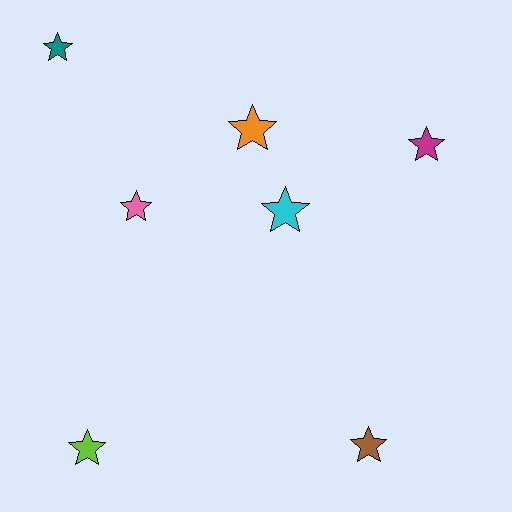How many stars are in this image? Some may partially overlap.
There are 7 stars.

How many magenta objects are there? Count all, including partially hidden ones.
There is 1 magenta object.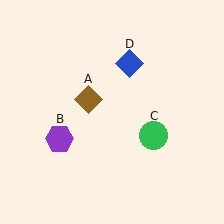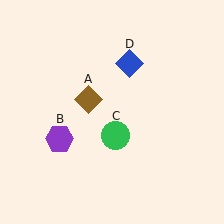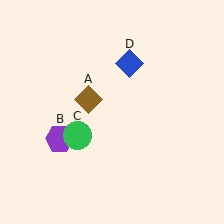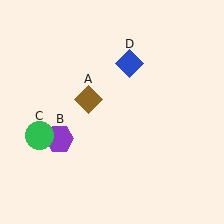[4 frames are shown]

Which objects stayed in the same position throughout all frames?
Brown diamond (object A) and purple hexagon (object B) and blue diamond (object D) remained stationary.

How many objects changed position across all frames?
1 object changed position: green circle (object C).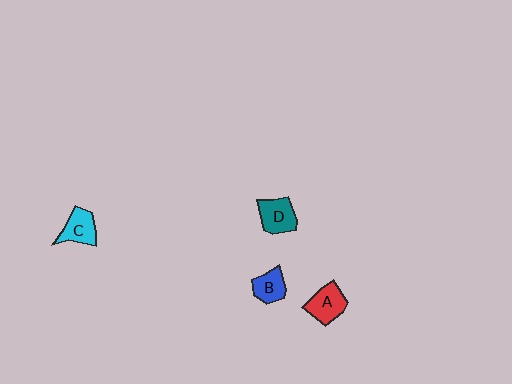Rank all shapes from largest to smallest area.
From largest to smallest: A (red), D (teal), C (cyan), B (blue).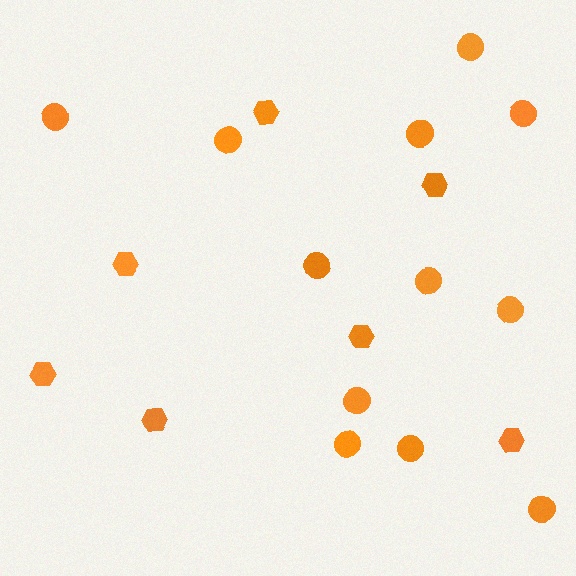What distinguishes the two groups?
There are 2 groups: one group of circles (12) and one group of hexagons (7).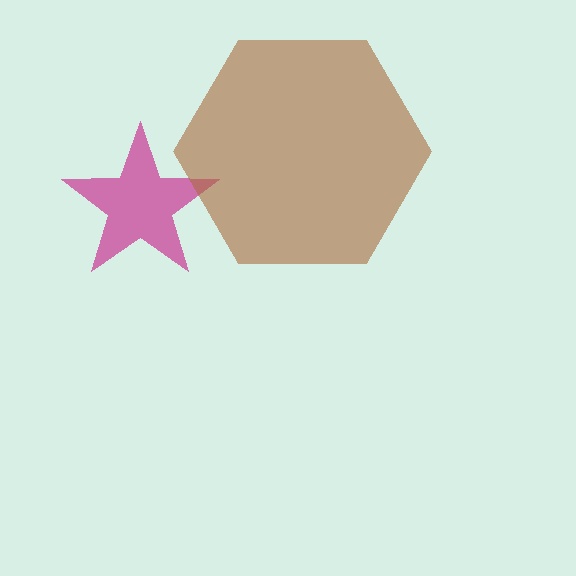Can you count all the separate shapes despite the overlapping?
Yes, there are 2 separate shapes.